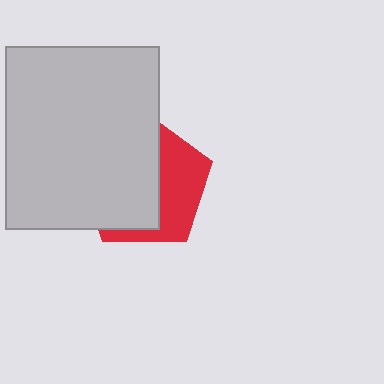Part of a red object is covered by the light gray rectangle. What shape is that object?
It is a pentagon.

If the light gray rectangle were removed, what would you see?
You would see the complete red pentagon.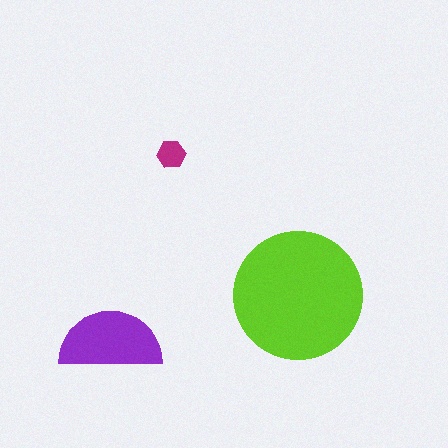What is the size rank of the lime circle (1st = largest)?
1st.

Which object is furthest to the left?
The purple semicircle is leftmost.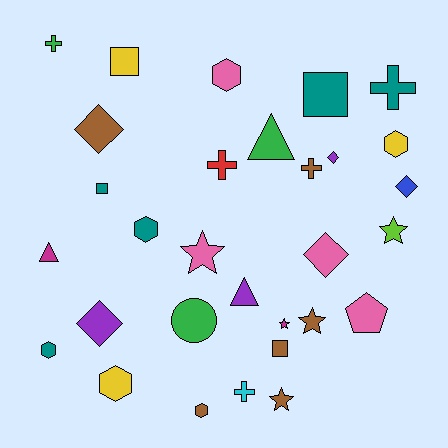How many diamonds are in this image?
There are 5 diamonds.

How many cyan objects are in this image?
There is 1 cyan object.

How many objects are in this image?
There are 30 objects.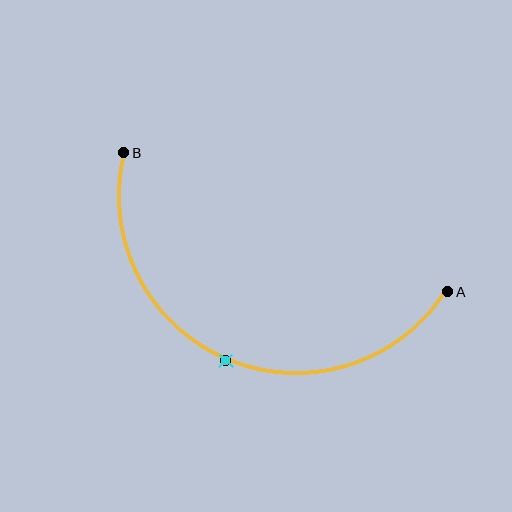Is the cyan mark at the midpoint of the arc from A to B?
Yes. The cyan mark lies on the arc at equal arc-length from both A and B — it is the arc midpoint.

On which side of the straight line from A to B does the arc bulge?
The arc bulges below the straight line connecting A and B.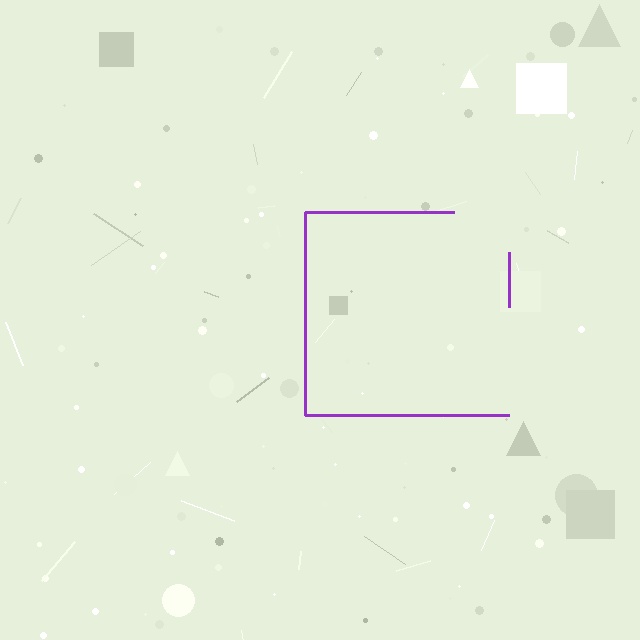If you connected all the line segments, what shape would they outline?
They would outline a square.